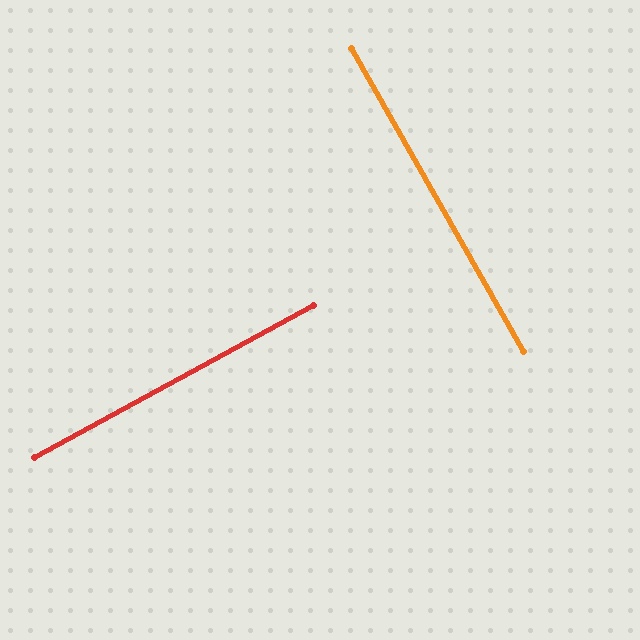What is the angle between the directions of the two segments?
Approximately 89 degrees.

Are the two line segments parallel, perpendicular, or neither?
Perpendicular — they meet at approximately 89°.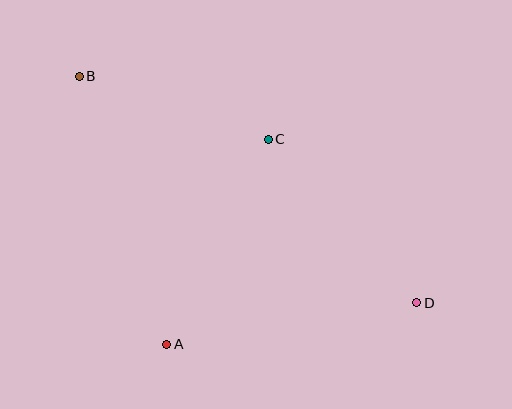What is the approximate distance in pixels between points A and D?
The distance between A and D is approximately 254 pixels.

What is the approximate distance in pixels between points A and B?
The distance between A and B is approximately 282 pixels.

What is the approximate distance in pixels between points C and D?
The distance between C and D is approximately 221 pixels.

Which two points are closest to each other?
Points B and C are closest to each other.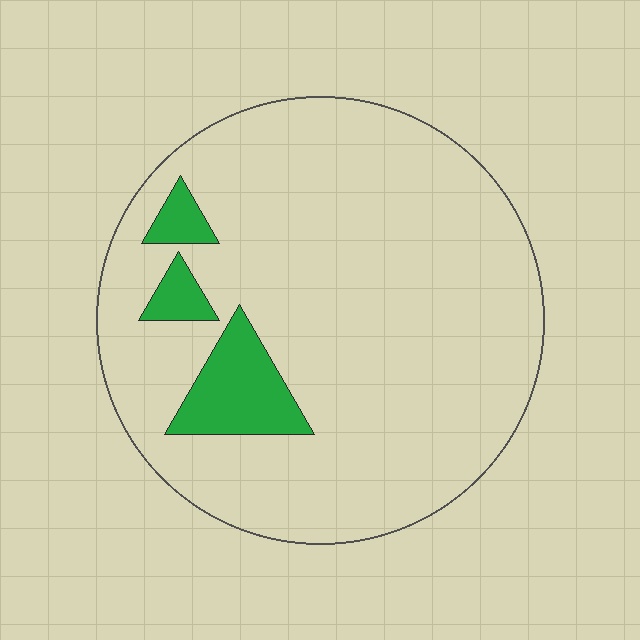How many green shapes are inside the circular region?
3.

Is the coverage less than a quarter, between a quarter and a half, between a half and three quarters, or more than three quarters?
Less than a quarter.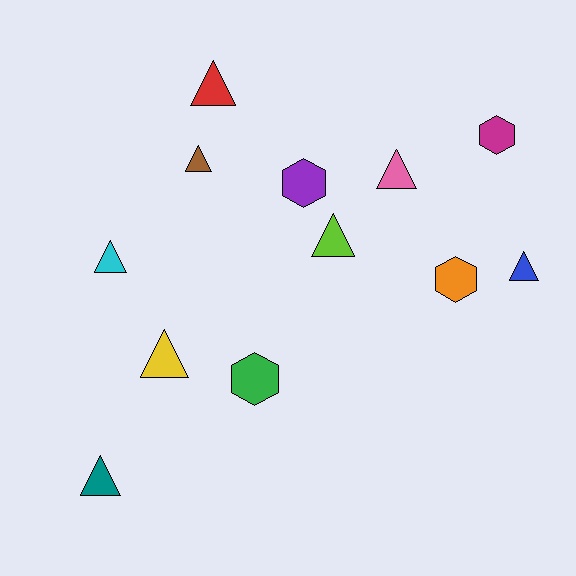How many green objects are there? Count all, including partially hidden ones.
There is 1 green object.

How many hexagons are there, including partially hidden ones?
There are 4 hexagons.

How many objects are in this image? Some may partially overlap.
There are 12 objects.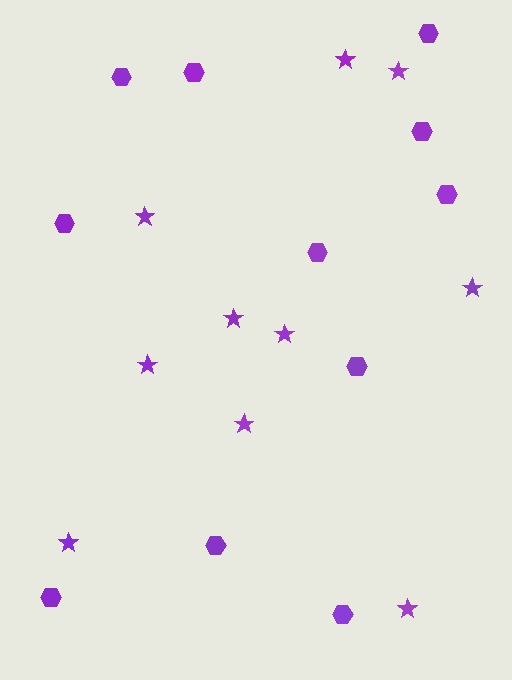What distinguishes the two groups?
There are 2 groups: one group of stars (10) and one group of hexagons (11).